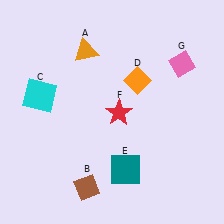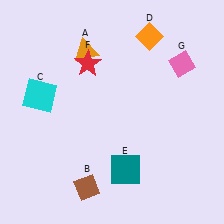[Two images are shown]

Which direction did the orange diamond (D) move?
The orange diamond (D) moved up.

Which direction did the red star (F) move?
The red star (F) moved up.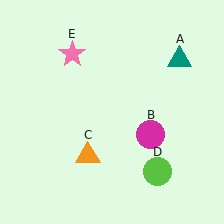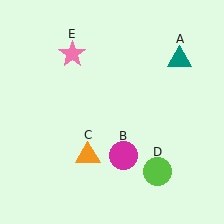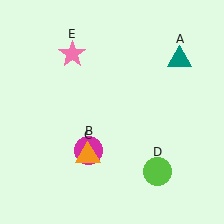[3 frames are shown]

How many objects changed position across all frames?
1 object changed position: magenta circle (object B).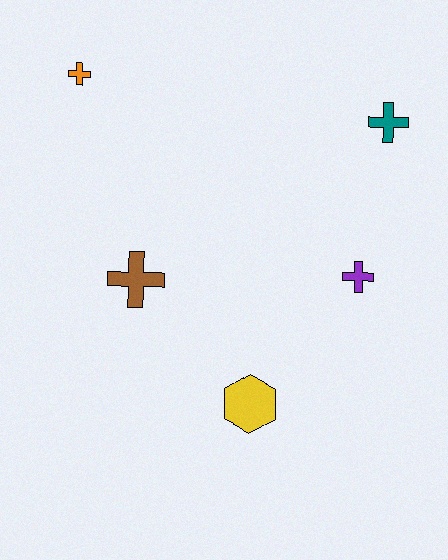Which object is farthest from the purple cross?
The orange cross is farthest from the purple cross.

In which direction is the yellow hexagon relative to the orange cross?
The yellow hexagon is below the orange cross.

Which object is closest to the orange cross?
The brown cross is closest to the orange cross.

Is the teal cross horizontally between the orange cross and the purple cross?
No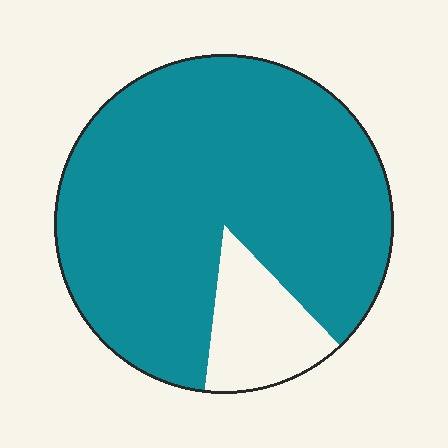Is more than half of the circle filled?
Yes.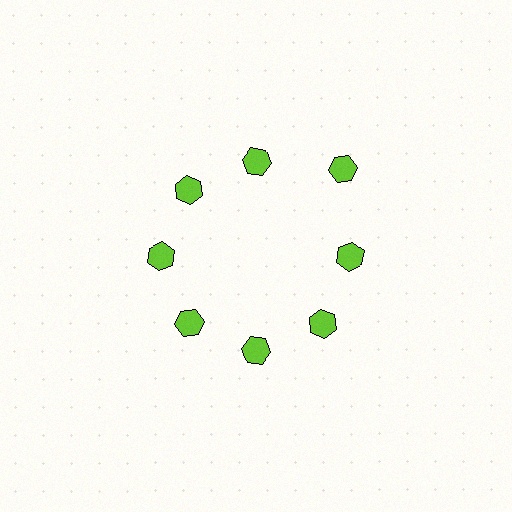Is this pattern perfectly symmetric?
No. The 8 lime hexagons are arranged in a ring, but one element near the 2 o'clock position is pushed outward from the center, breaking the 8-fold rotational symmetry.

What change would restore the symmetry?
The symmetry would be restored by moving it inward, back onto the ring so that all 8 hexagons sit at equal angles and equal distance from the center.